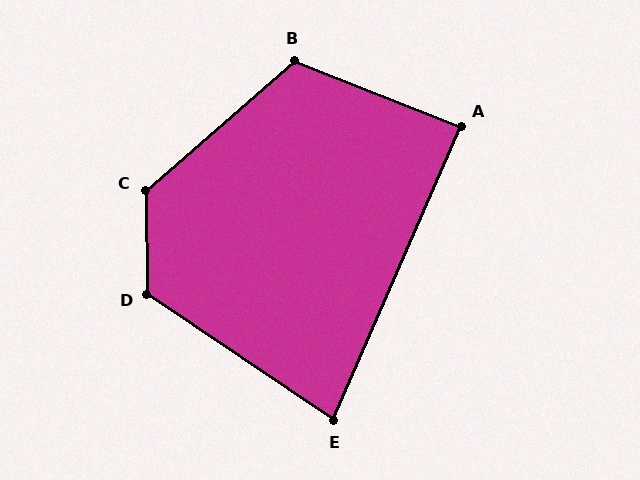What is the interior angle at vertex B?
Approximately 117 degrees (obtuse).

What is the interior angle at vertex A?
Approximately 88 degrees (approximately right).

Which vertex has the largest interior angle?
C, at approximately 130 degrees.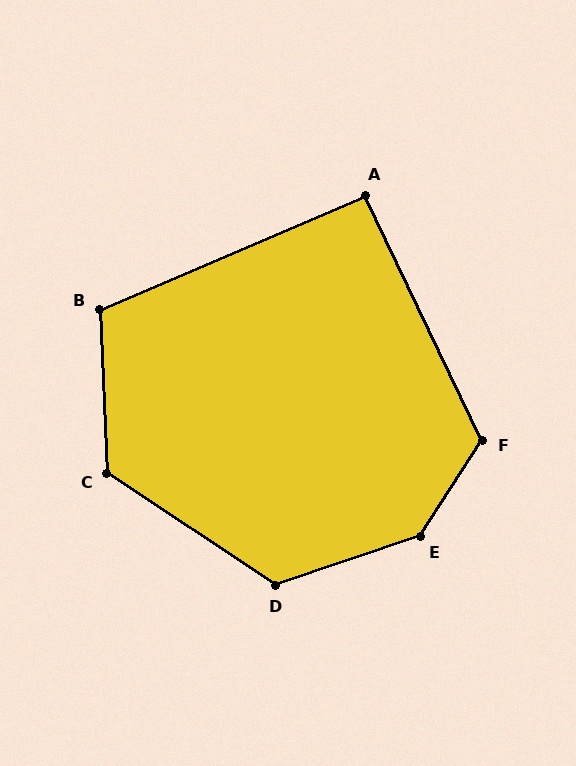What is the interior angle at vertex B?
Approximately 111 degrees (obtuse).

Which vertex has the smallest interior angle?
A, at approximately 92 degrees.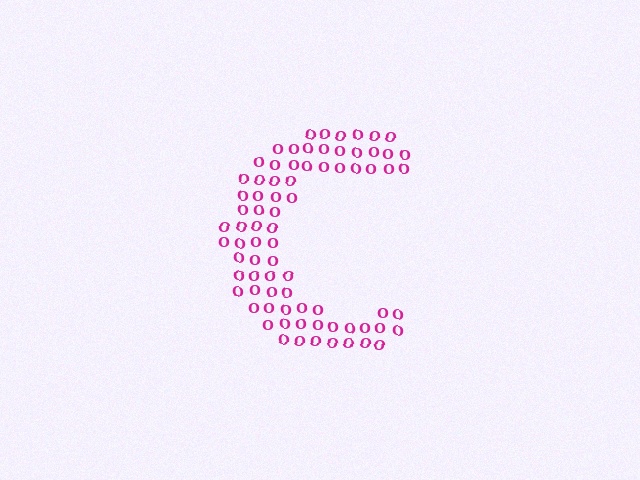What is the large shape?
The large shape is the letter C.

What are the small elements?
The small elements are letter O's.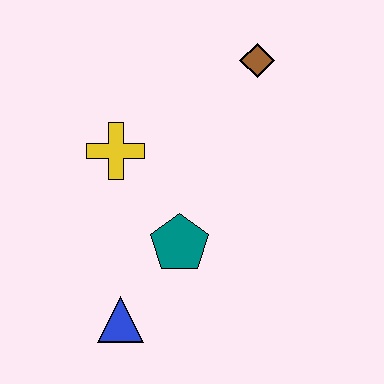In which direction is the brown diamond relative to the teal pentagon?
The brown diamond is above the teal pentagon.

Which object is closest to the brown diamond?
The yellow cross is closest to the brown diamond.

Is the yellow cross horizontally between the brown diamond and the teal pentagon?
No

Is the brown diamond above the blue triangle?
Yes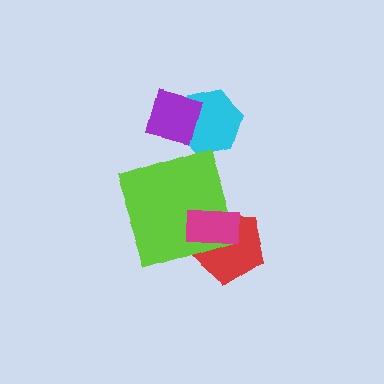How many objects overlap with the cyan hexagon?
1 object overlaps with the cyan hexagon.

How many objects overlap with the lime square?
2 objects overlap with the lime square.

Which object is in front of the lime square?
The magenta rectangle is in front of the lime square.